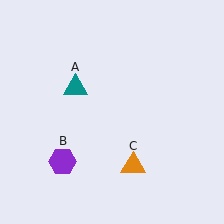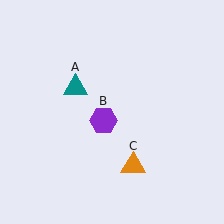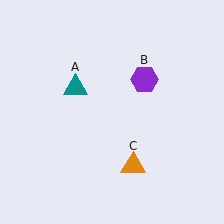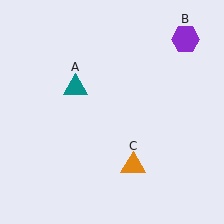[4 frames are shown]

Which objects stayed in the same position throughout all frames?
Teal triangle (object A) and orange triangle (object C) remained stationary.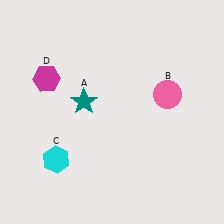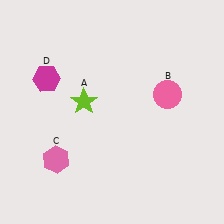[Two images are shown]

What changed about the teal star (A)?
In Image 1, A is teal. In Image 2, it changed to lime.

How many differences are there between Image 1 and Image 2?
There are 2 differences between the two images.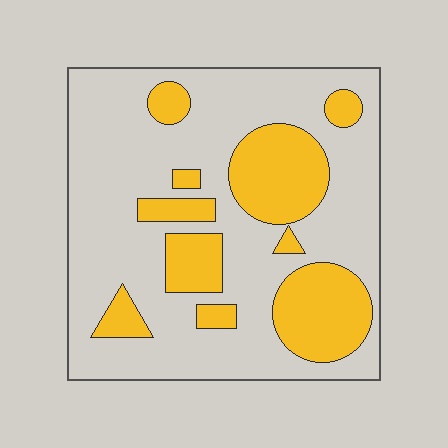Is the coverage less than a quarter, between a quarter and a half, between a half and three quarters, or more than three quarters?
Between a quarter and a half.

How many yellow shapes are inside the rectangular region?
10.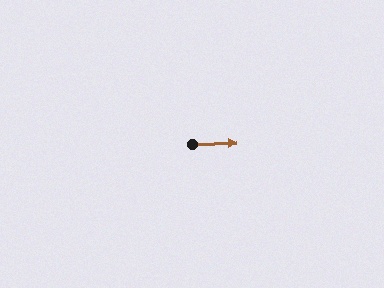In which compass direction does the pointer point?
East.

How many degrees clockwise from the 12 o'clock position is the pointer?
Approximately 88 degrees.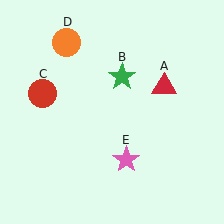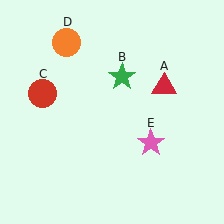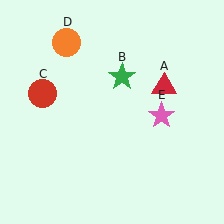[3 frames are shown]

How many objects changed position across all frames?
1 object changed position: pink star (object E).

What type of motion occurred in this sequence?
The pink star (object E) rotated counterclockwise around the center of the scene.